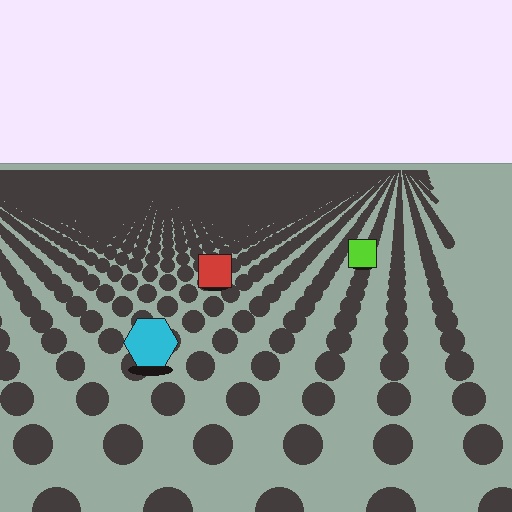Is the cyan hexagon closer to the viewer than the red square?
Yes. The cyan hexagon is closer — you can tell from the texture gradient: the ground texture is coarser near it.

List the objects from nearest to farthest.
From nearest to farthest: the cyan hexagon, the red square, the lime square.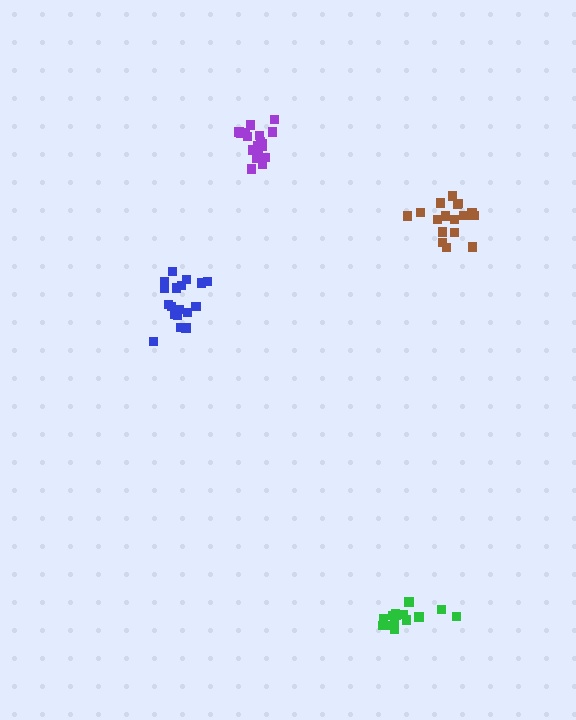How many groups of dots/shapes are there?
There are 4 groups.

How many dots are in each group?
Group 1: 18 dots, Group 2: 18 dots, Group 3: 18 dots, Group 4: 16 dots (70 total).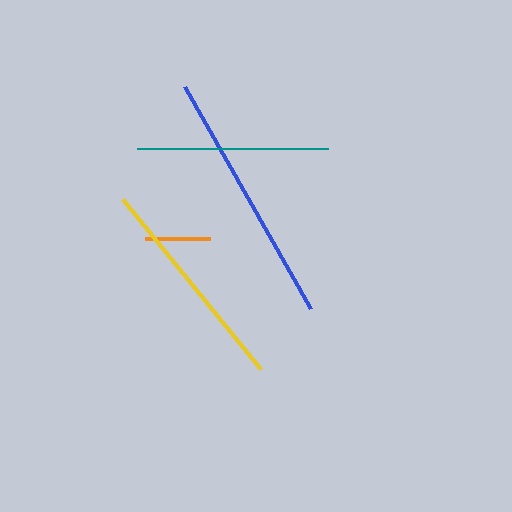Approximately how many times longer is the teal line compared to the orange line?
The teal line is approximately 3.0 times the length of the orange line.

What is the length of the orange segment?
The orange segment is approximately 64 pixels long.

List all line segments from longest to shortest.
From longest to shortest: blue, yellow, teal, orange.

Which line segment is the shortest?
The orange line is the shortest at approximately 64 pixels.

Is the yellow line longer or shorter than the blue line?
The blue line is longer than the yellow line.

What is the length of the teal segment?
The teal segment is approximately 191 pixels long.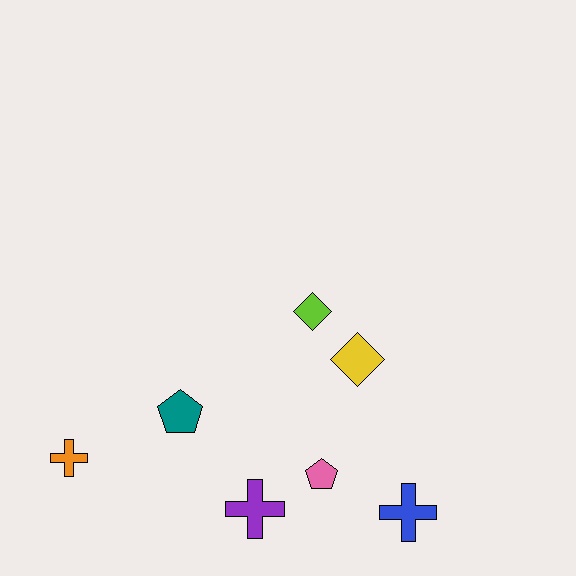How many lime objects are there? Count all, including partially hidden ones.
There is 1 lime object.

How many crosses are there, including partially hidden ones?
There are 3 crosses.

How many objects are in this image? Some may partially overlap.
There are 7 objects.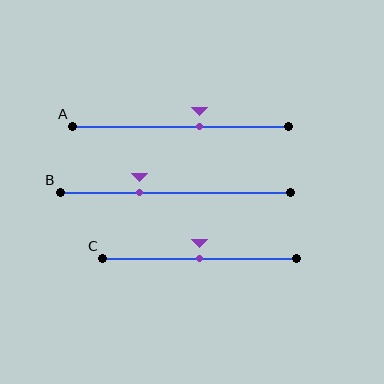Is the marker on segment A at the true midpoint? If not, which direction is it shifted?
No, the marker on segment A is shifted to the right by about 9% of the segment length.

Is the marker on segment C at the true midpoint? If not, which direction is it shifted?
Yes, the marker on segment C is at the true midpoint.